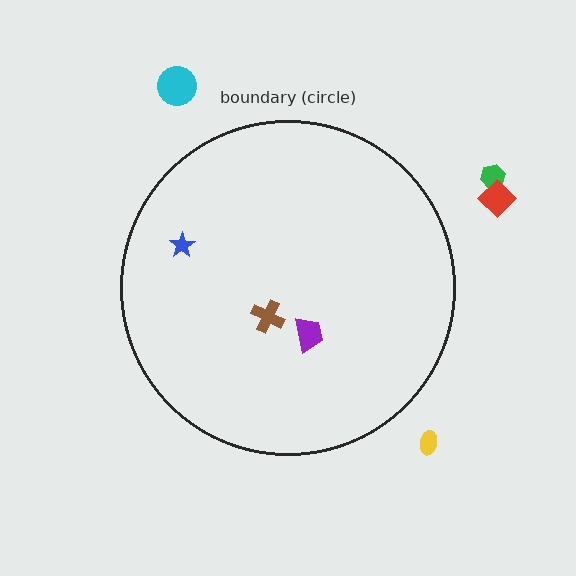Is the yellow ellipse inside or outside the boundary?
Outside.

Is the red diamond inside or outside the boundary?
Outside.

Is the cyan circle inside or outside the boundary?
Outside.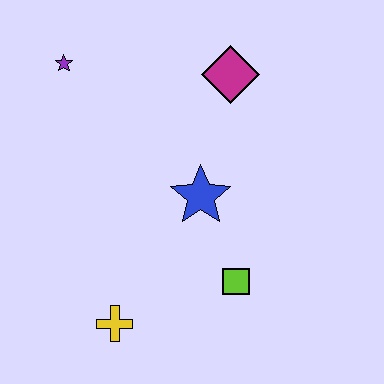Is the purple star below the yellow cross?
No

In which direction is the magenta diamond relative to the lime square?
The magenta diamond is above the lime square.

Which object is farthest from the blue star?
The purple star is farthest from the blue star.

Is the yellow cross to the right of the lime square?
No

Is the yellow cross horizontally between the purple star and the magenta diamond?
Yes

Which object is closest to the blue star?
The lime square is closest to the blue star.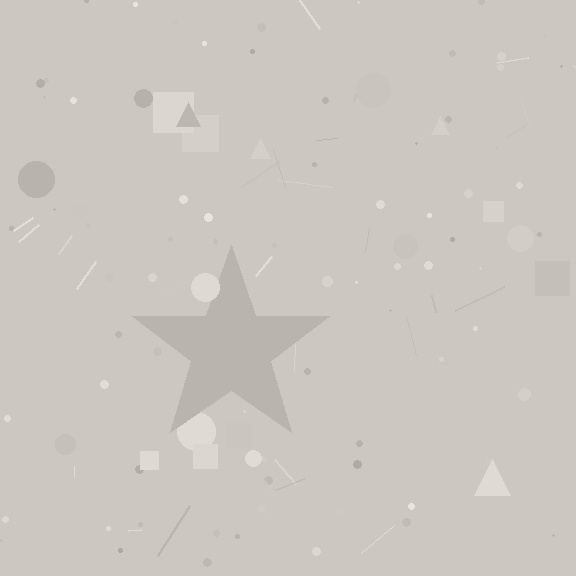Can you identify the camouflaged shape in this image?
The camouflaged shape is a star.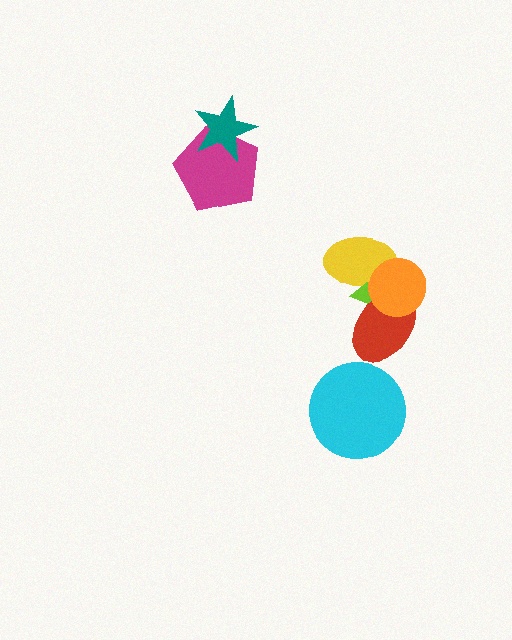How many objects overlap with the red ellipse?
3 objects overlap with the red ellipse.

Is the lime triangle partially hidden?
Yes, it is partially covered by another shape.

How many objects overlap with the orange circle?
3 objects overlap with the orange circle.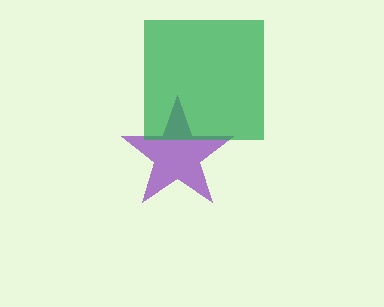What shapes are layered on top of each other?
The layered shapes are: a purple star, a green square.